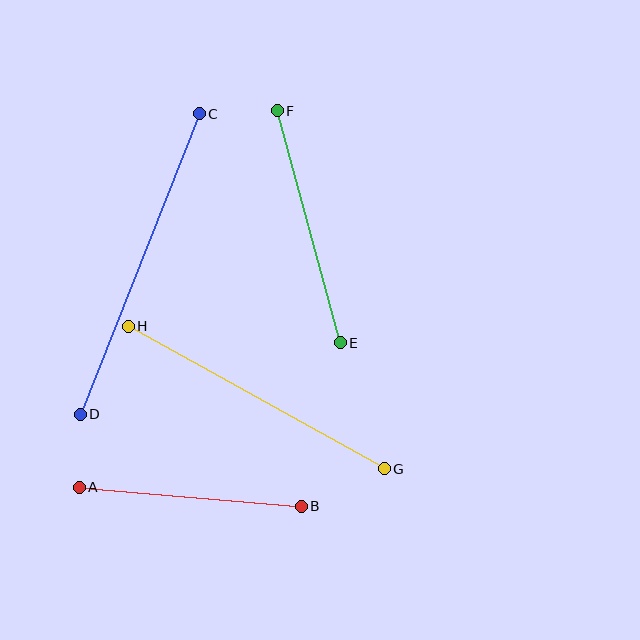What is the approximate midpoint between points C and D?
The midpoint is at approximately (140, 264) pixels.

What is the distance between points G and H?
The distance is approximately 293 pixels.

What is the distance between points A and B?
The distance is approximately 223 pixels.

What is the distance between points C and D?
The distance is approximately 323 pixels.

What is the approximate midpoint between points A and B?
The midpoint is at approximately (190, 497) pixels.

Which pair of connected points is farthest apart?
Points C and D are farthest apart.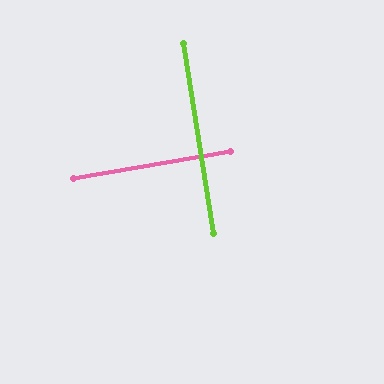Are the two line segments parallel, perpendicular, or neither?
Perpendicular — they meet at approximately 89°.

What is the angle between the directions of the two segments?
Approximately 89 degrees.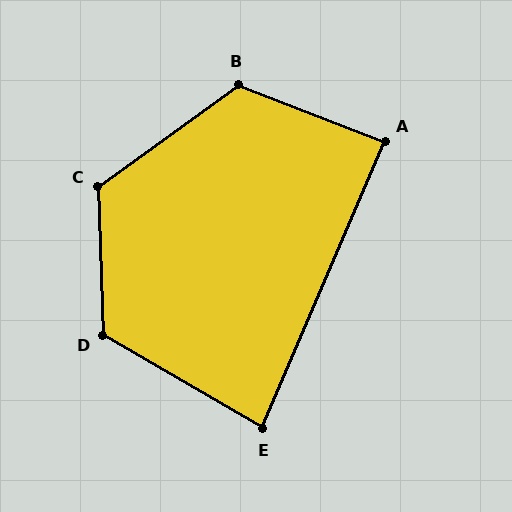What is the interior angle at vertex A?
Approximately 88 degrees (approximately right).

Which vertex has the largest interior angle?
C, at approximately 124 degrees.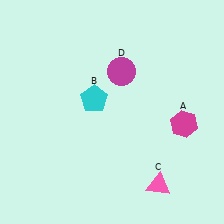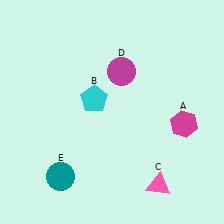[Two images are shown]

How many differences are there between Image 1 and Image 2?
There is 1 difference between the two images.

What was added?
A teal circle (E) was added in Image 2.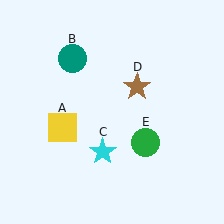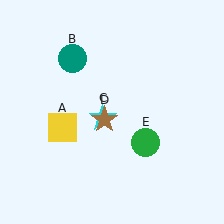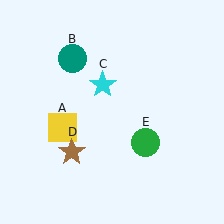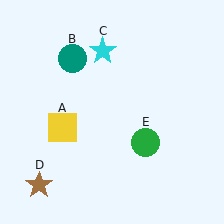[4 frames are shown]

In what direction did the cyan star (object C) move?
The cyan star (object C) moved up.